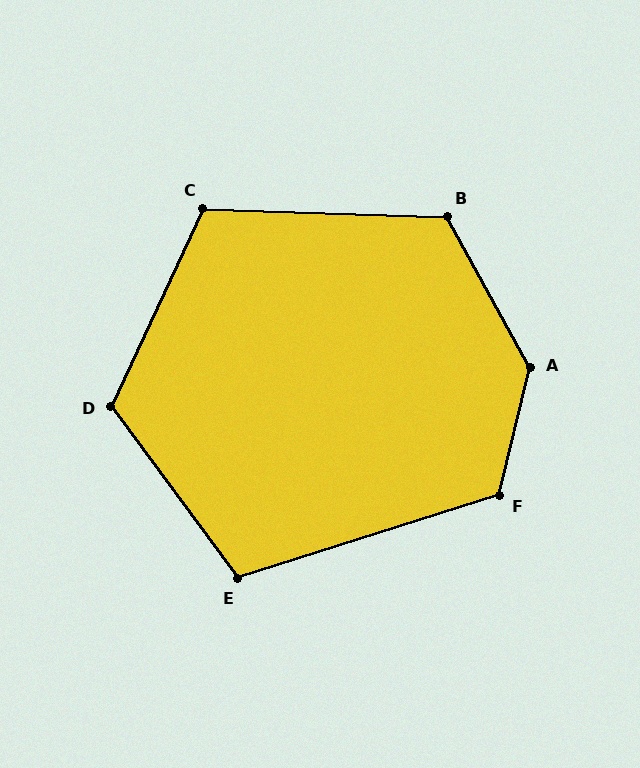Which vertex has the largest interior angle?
A, at approximately 138 degrees.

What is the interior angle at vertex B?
Approximately 120 degrees (obtuse).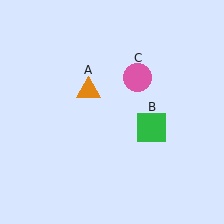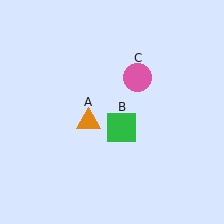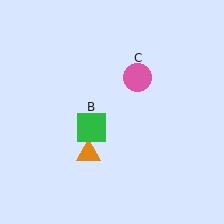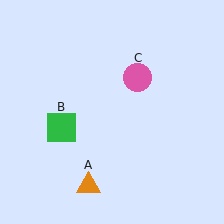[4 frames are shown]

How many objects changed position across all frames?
2 objects changed position: orange triangle (object A), green square (object B).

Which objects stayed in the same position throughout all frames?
Pink circle (object C) remained stationary.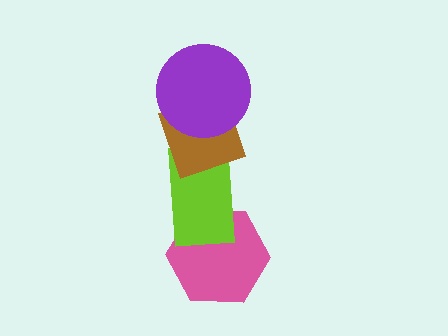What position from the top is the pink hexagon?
The pink hexagon is 4th from the top.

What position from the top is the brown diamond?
The brown diamond is 2nd from the top.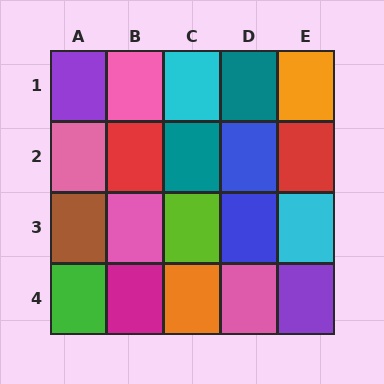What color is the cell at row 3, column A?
Brown.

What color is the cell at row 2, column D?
Blue.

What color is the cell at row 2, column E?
Red.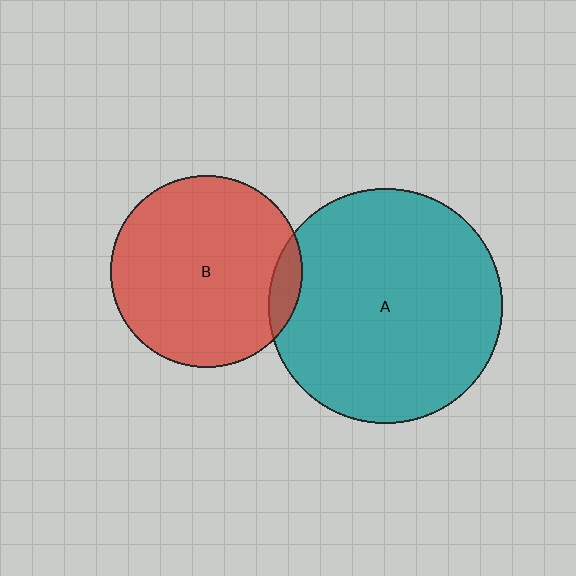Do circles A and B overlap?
Yes.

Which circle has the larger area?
Circle A (teal).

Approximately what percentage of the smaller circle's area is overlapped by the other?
Approximately 10%.